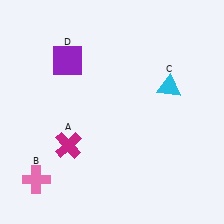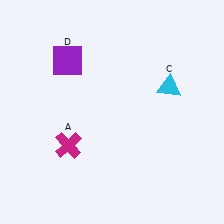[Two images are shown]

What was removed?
The pink cross (B) was removed in Image 2.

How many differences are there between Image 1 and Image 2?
There is 1 difference between the two images.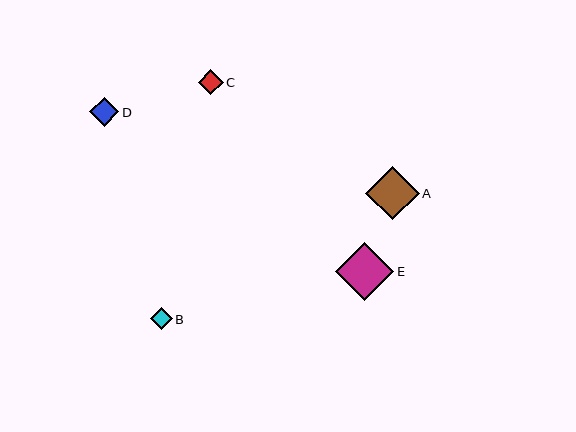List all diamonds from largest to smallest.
From largest to smallest: E, A, D, C, B.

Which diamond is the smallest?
Diamond B is the smallest with a size of approximately 22 pixels.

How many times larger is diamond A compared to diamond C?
Diamond A is approximately 2.2 times the size of diamond C.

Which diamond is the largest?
Diamond E is the largest with a size of approximately 58 pixels.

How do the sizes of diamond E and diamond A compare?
Diamond E and diamond A are approximately the same size.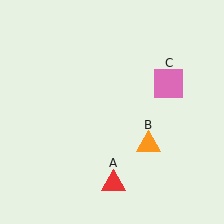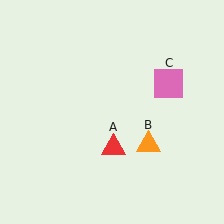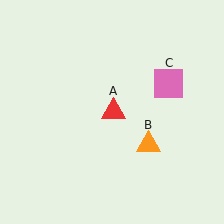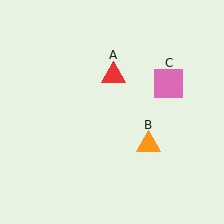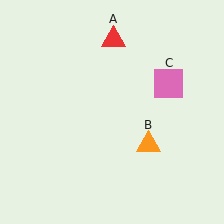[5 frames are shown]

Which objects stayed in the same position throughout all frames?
Orange triangle (object B) and pink square (object C) remained stationary.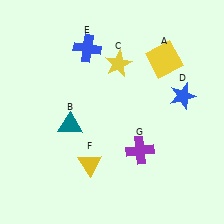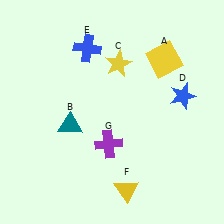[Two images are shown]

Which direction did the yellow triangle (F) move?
The yellow triangle (F) moved right.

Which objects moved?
The objects that moved are: the yellow triangle (F), the purple cross (G).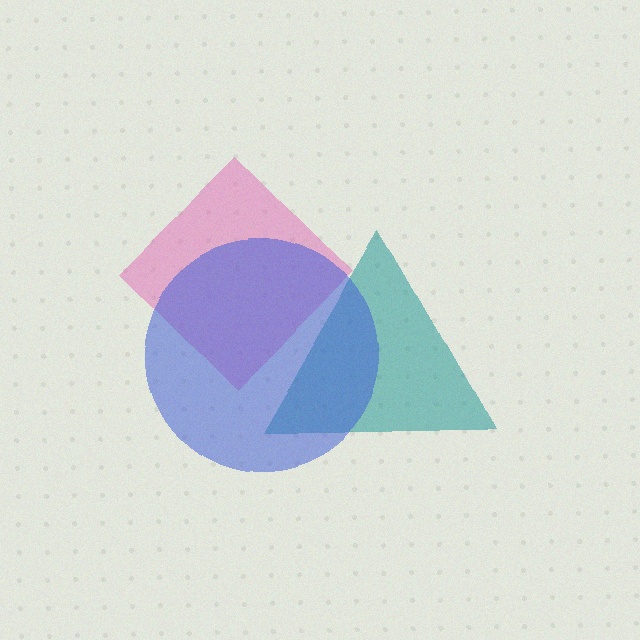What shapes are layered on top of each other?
The layered shapes are: a teal triangle, a pink diamond, a blue circle.